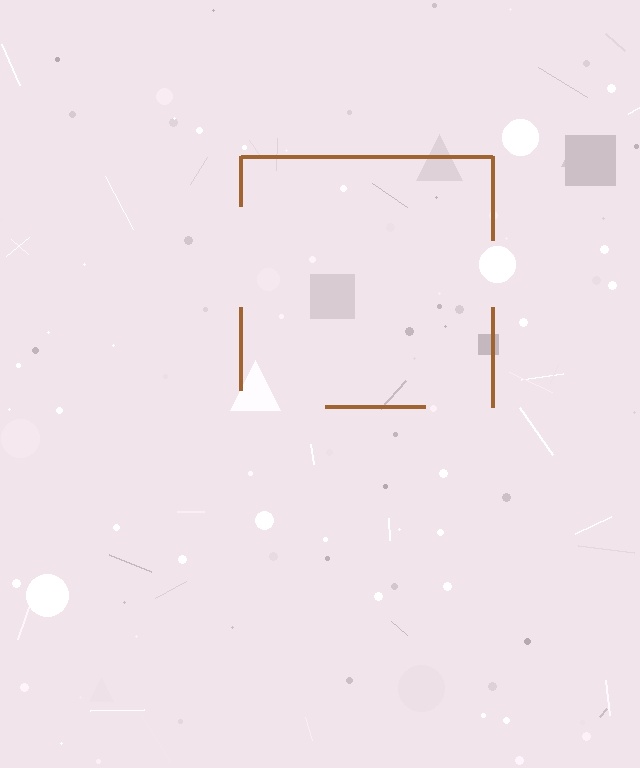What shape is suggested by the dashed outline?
The dashed outline suggests a square.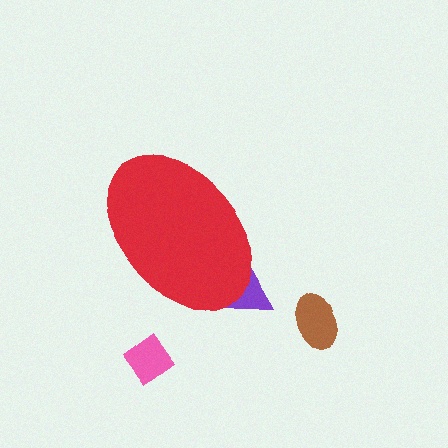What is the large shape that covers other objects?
A red ellipse.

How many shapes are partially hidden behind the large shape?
1 shape is partially hidden.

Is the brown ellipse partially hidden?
No, the brown ellipse is fully visible.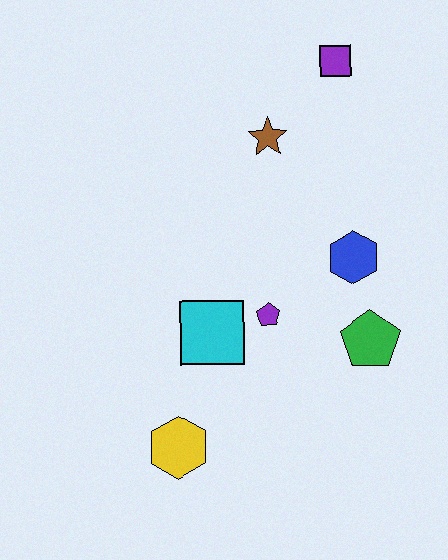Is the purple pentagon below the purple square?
Yes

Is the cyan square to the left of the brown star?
Yes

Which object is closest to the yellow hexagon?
The cyan square is closest to the yellow hexagon.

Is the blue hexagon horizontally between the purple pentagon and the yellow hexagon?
No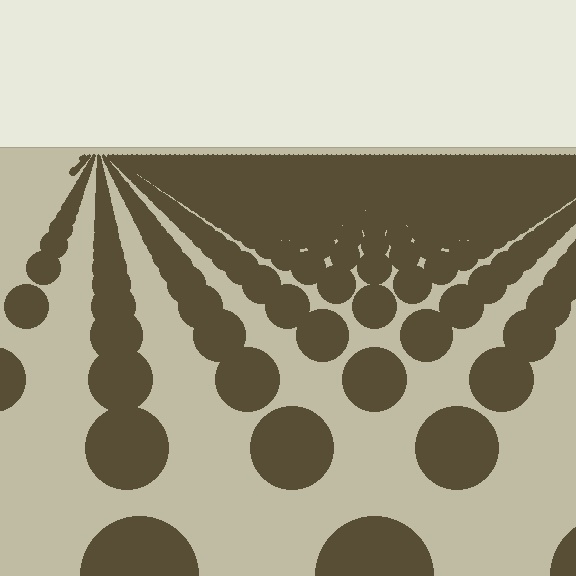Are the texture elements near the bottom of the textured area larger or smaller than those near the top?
Larger. Near the bottom, elements are closer to the viewer and appear at a bigger on-screen size.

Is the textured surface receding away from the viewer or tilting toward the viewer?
The surface is receding away from the viewer. Texture elements get smaller and denser toward the top.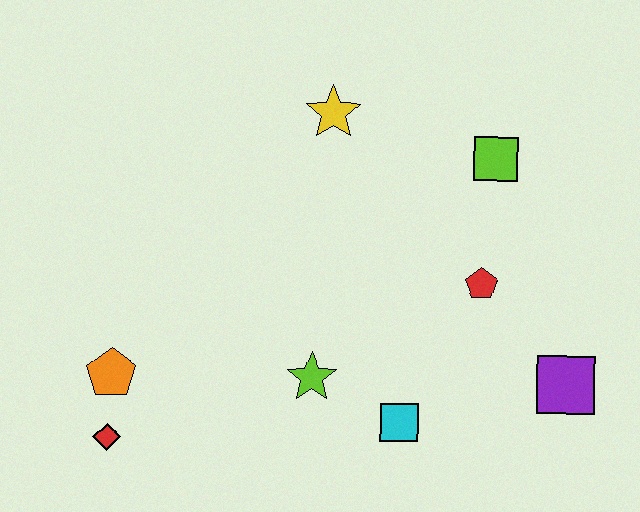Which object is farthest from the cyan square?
The yellow star is farthest from the cyan square.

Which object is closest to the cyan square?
The lime star is closest to the cyan square.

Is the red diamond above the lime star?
No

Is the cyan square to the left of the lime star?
No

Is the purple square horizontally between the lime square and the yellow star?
No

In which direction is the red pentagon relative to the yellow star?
The red pentagon is below the yellow star.